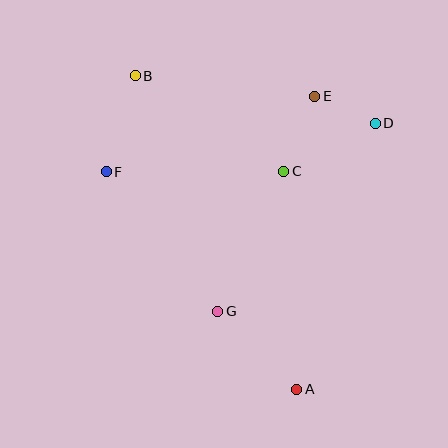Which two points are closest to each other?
Points D and E are closest to each other.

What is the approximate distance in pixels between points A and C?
The distance between A and C is approximately 218 pixels.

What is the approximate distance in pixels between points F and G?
The distance between F and G is approximately 178 pixels.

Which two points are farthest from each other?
Points A and B are farthest from each other.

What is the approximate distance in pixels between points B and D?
The distance between B and D is approximately 244 pixels.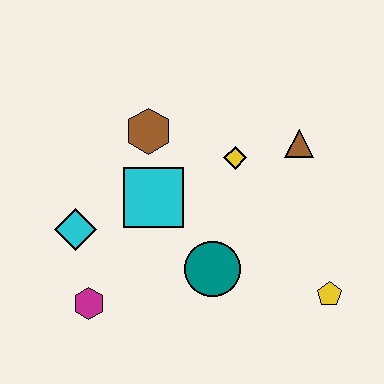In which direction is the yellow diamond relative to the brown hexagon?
The yellow diamond is to the right of the brown hexagon.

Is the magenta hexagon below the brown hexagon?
Yes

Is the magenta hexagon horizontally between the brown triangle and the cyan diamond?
Yes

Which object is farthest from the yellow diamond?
The magenta hexagon is farthest from the yellow diamond.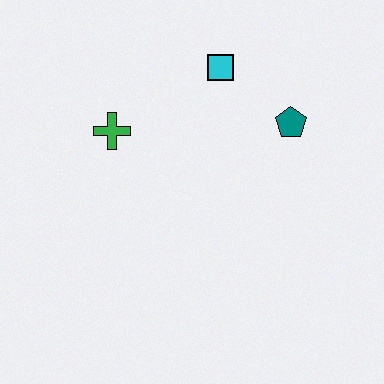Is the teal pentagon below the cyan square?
Yes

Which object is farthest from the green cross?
The teal pentagon is farthest from the green cross.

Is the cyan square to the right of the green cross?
Yes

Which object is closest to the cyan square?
The teal pentagon is closest to the cyan square.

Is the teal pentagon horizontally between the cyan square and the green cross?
No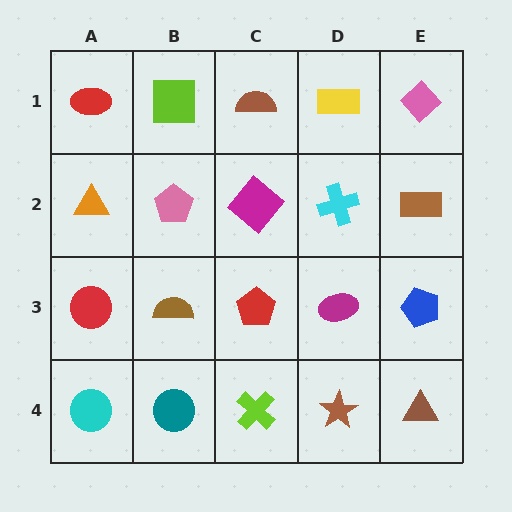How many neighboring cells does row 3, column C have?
4.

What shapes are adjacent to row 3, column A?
An orange triangle (row 2, column A), a cyan circle (row 4, column A), a brown semicircle (row 3, column B).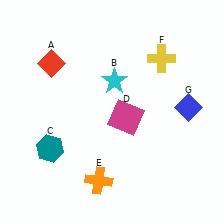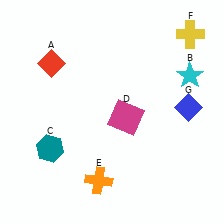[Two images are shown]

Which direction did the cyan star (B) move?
The cyan star (B) moved right.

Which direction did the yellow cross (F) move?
The yellow cross (F) moved right.